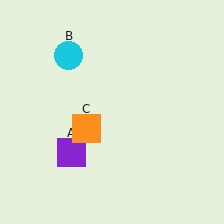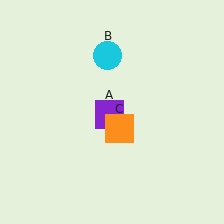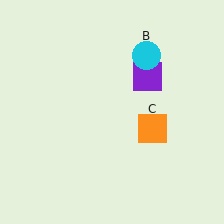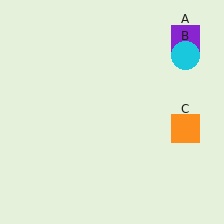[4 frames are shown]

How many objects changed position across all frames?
3 objects changed position: purple square (object A), cyan circle (object B), orange square (object C).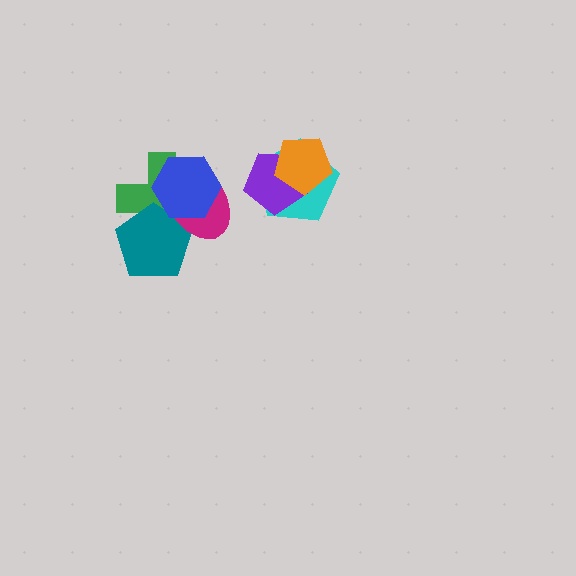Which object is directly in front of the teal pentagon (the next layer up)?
The magenta ellipse is directly in front of the teal pentagon.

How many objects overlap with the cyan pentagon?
2 objects overlap with the cyan pentagon.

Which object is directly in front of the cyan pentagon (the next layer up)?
The purple pentagon is directly in front of the cyan pentagon.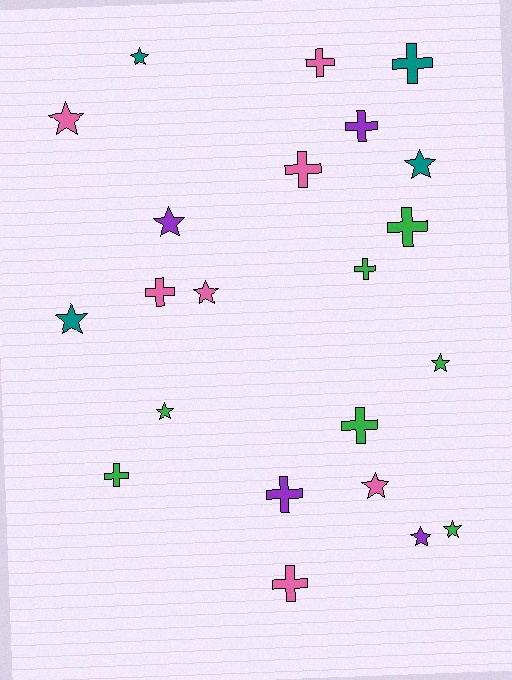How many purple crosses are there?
There are 2 purple crosses.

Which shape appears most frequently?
Star, with 11 objects.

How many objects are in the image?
There are 22 objects.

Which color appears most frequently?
Green, with 7 objects.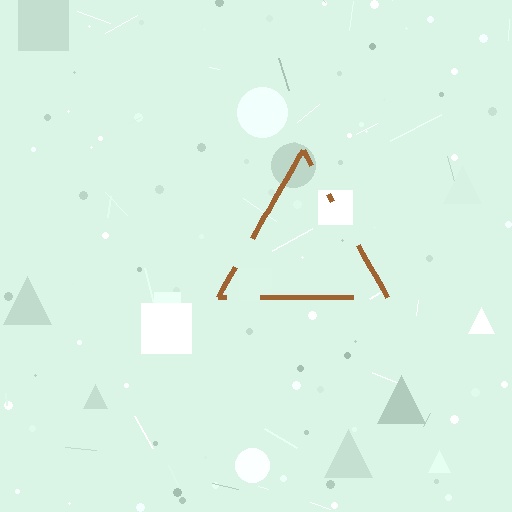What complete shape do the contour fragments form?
The contour fragments form a triangle.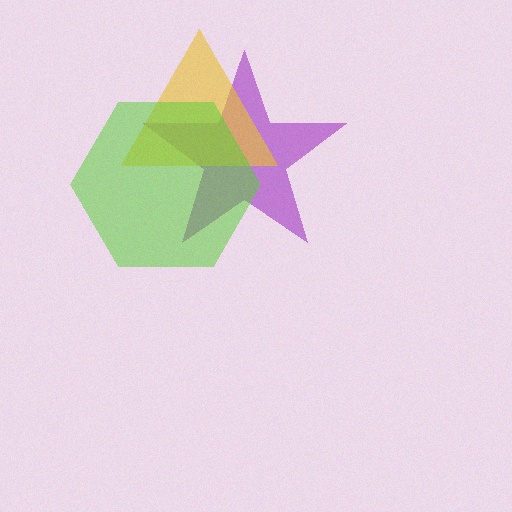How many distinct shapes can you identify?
There are 3 distinct shapes: a purple star, a yellow triangle, a lime hexagon.